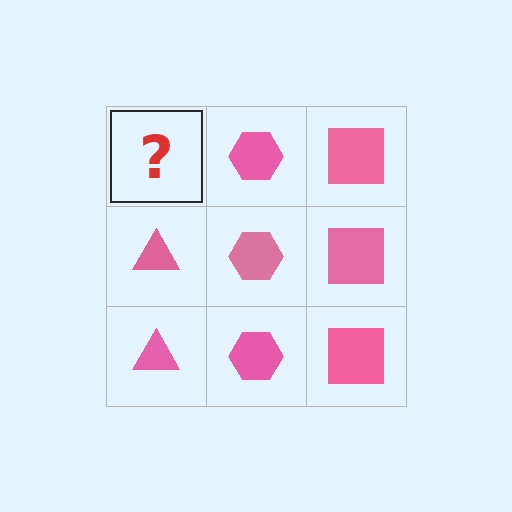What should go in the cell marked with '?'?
The missing cell should contain a pink triangle.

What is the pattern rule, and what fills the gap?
The rule is that each column has a consistent shape. The gap should be filled with a pink triangle.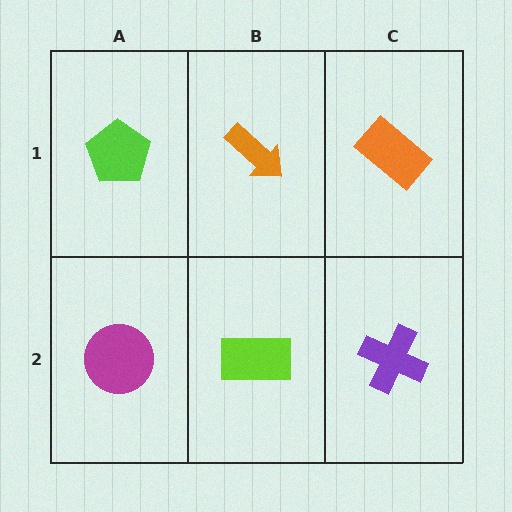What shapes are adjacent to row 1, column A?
A magenta circle (row 2, column A), an orange arrow (row 1, column B).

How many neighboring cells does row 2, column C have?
2.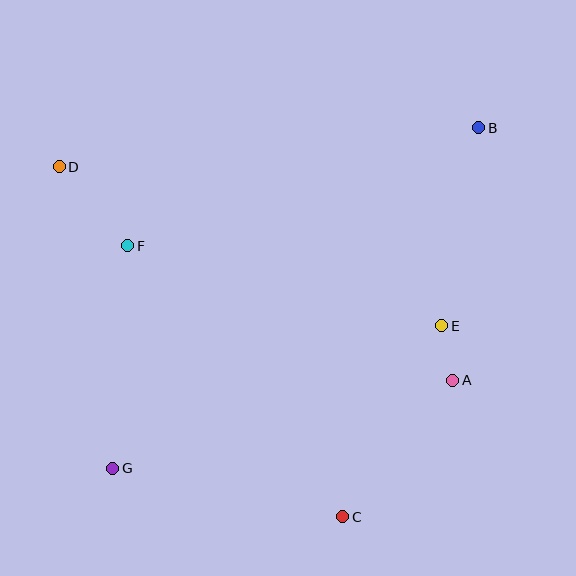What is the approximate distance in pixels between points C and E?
The distance between C and E is approximately 215 pixels.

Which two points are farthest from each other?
Points B and G are farthest from each other.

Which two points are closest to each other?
Points A and E are closest to each other.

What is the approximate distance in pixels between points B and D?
The distance between B and D is approximately 422 pixels.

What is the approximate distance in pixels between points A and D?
The distance between A and D is approximately 448 pixels.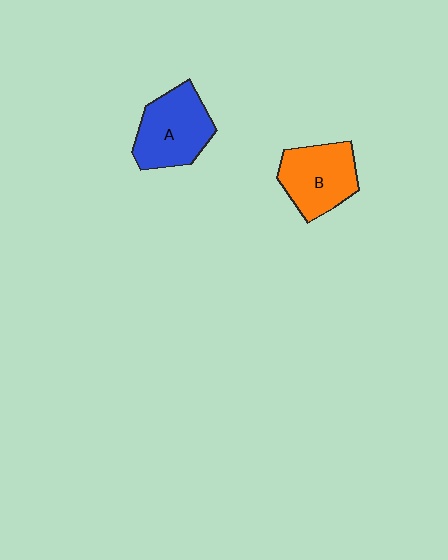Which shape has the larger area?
Shape A (blue).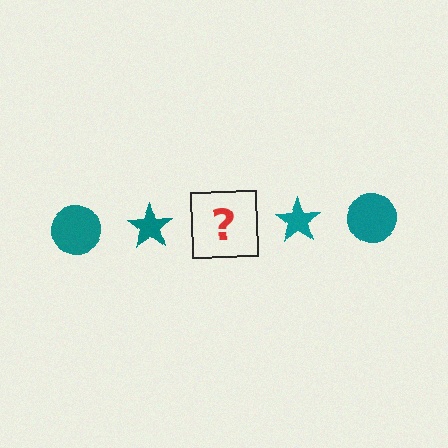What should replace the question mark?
The question mark should be replaced with a teal circle.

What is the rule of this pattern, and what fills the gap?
The rule is that the pattern cycles through circle, star shapes in teal. The gap should be filled with a teal circle.